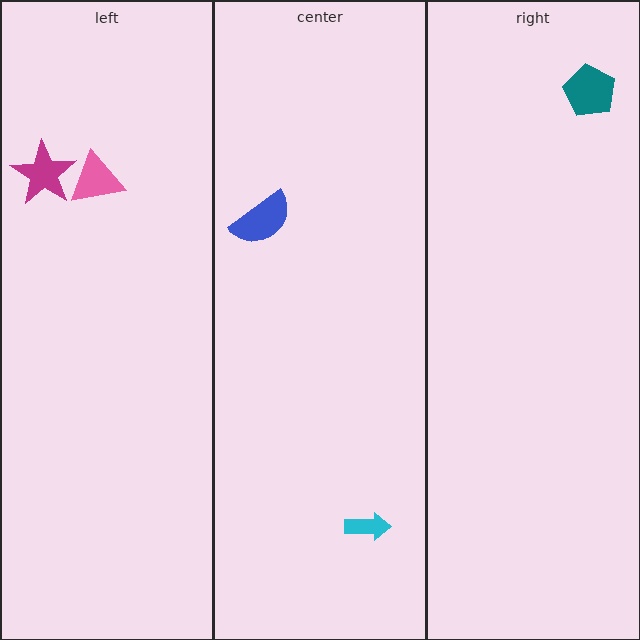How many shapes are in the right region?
1.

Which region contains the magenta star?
The left region.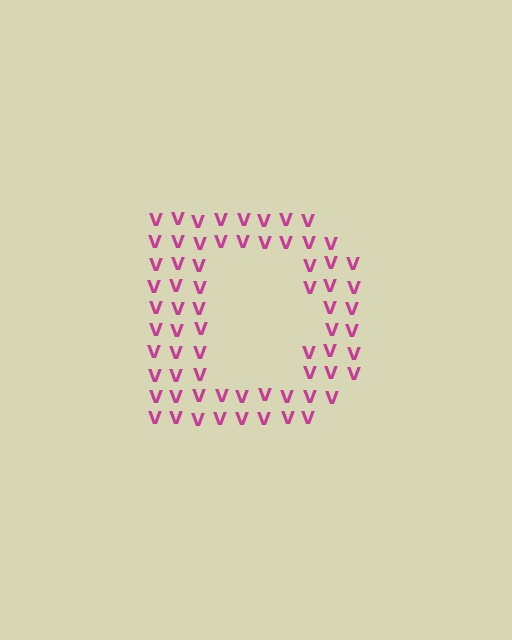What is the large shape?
The large shape is the letter D.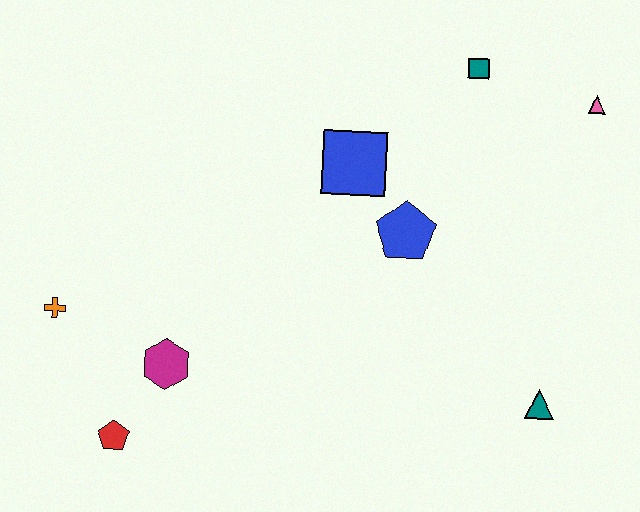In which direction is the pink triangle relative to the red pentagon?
The pink triangle is to the right of the red pentagon.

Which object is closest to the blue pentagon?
The blue square is closest to the blue pentagon.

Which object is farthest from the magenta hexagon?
The pink triangle is farthest from the magenta hexagon.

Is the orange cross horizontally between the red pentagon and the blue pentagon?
No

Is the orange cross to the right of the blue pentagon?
No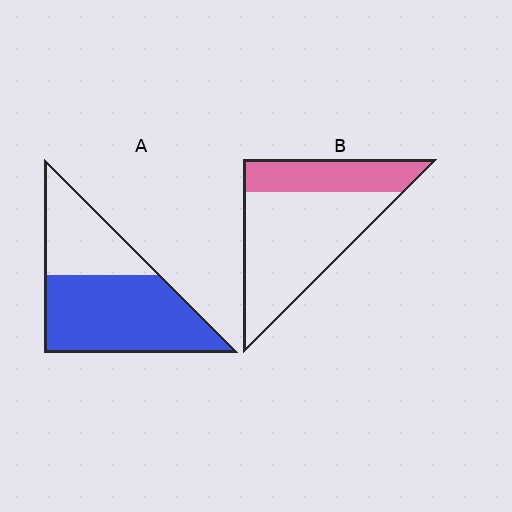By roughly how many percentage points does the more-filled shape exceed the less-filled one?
By roughly 35 percentage points (A over B).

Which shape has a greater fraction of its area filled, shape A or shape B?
Shape A.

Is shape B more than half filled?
No.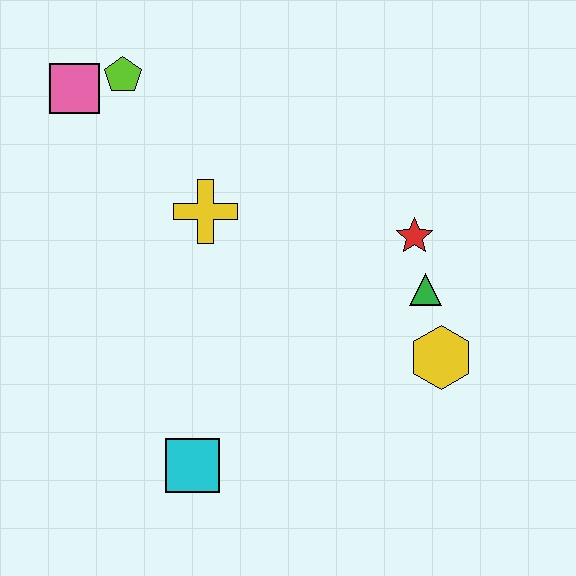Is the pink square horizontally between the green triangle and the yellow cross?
No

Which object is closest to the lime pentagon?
The pink square is closest to the lime pentagon.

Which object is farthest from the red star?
The pink square is farthest from the red star.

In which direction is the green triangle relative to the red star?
The green triangle is below the red star.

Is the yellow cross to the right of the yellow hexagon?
No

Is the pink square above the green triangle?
Yes